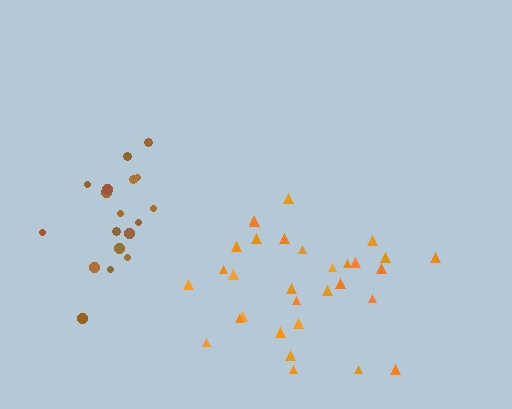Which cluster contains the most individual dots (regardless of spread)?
Orange (31).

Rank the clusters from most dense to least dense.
brown, orange.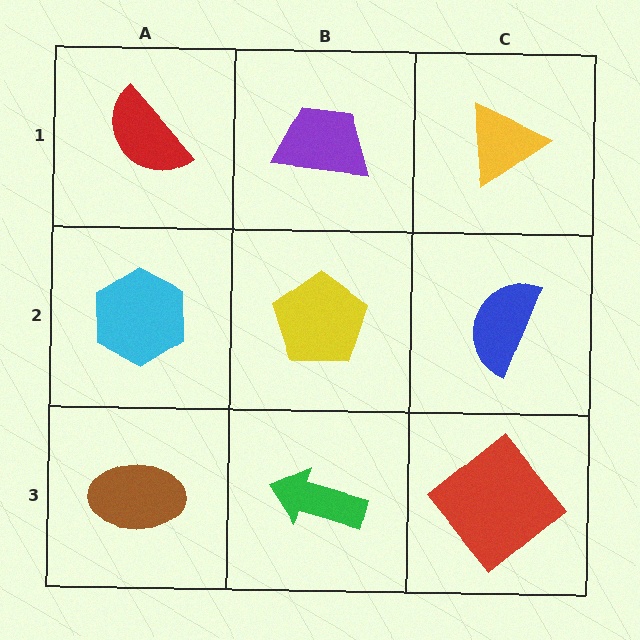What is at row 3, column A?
A brown ellipse.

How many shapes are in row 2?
3 shapes.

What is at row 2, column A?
A cyan hexagon.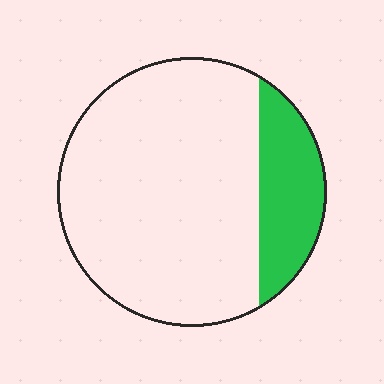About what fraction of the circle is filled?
About one fifth (1/5).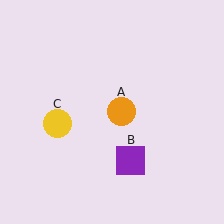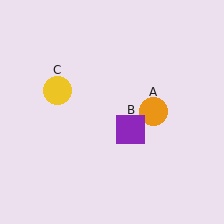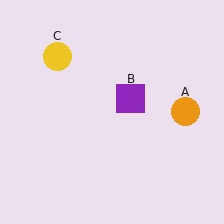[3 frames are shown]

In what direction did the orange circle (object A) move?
The orange circle (object A) moved right.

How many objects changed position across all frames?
3 objects changed position: orange circle (object A), purple square (object B), yellow circle (object C).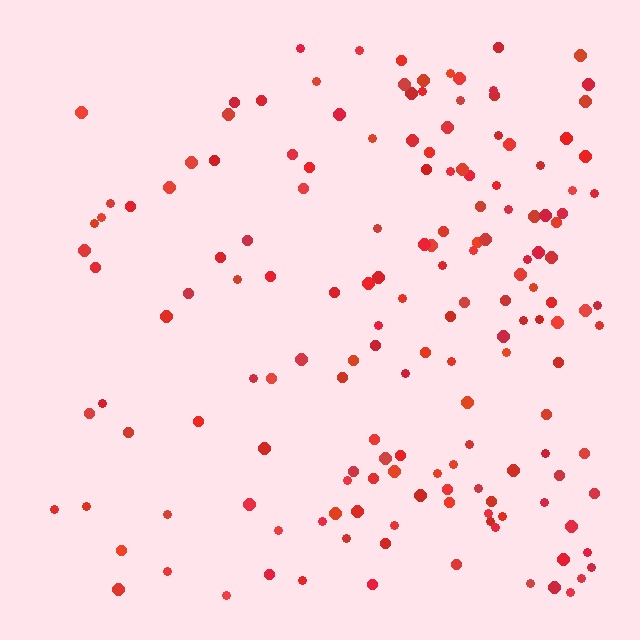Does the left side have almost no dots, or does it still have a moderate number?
Still a moderate number, just noticeably fewer than the right.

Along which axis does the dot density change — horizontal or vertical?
Horizontal.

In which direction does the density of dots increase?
From left to right, with the right side densest.